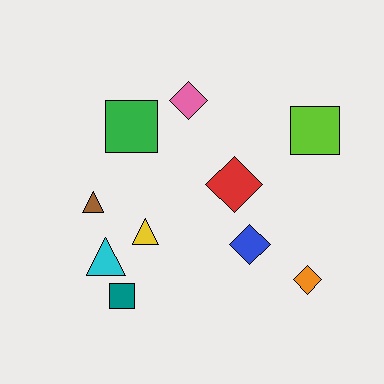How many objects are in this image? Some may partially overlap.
There are 10 objects.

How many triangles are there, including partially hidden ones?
There are 3 triangles.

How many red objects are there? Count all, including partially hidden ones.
There is 1 red object.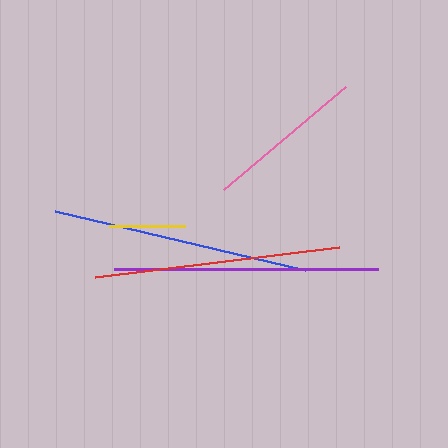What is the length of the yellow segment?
The yellow segment is approximately 76 pixels long.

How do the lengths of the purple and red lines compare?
The purple and red lines are approximately the same length.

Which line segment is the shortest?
The yellow line is the shortest at approximately 76 pixels.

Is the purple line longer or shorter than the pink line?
The purple line is longer than the pink line.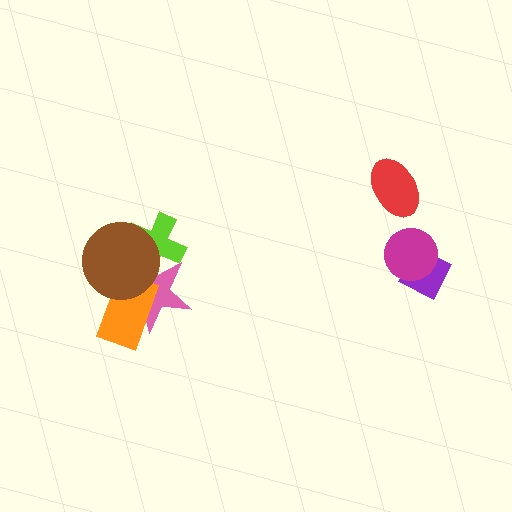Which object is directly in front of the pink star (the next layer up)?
The orange rectangle is directly in front of the pink star.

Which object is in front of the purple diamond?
The magenta circle is in front of the purple diamond.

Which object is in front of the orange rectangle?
The brown circle is in front of the orange rectangle.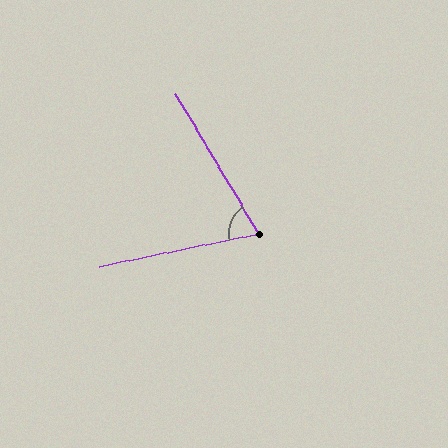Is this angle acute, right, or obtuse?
It is acute.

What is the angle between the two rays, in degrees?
Approximately 71 degrees.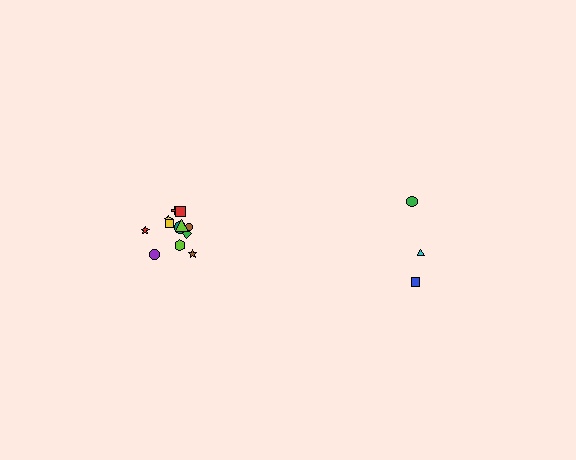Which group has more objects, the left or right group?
The left group.